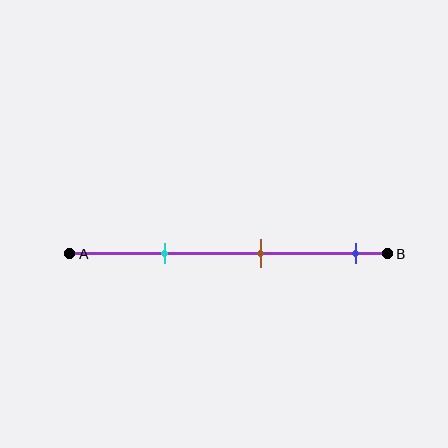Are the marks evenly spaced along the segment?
Yes, the marks are approximately evenly spaced.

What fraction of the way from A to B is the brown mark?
The brown mark is approximately 60% (0.6) of the way from A to B.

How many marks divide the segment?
There are 3 marks dividing the segment.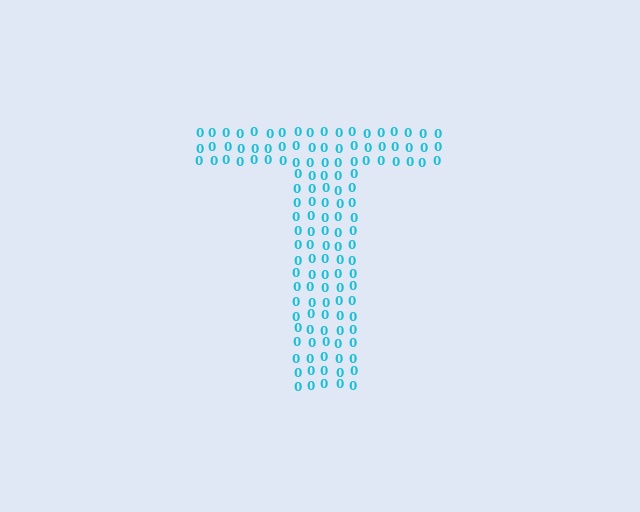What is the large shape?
The large shape is the letter T.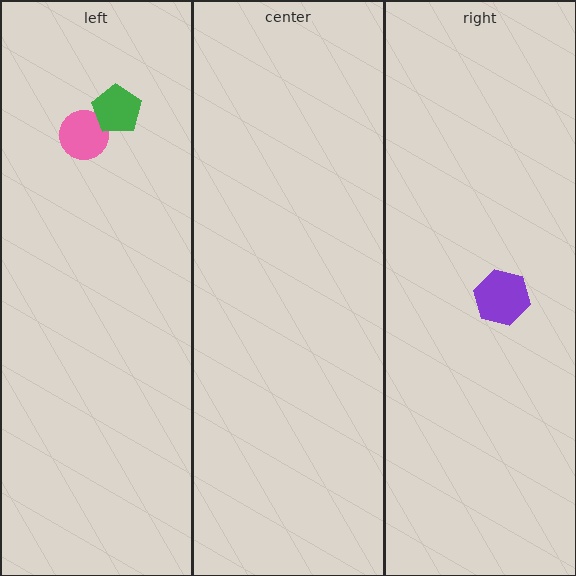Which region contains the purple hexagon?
The right region.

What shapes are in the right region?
The purple hexagon.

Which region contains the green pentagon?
The left region.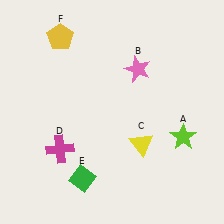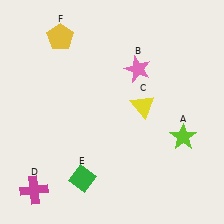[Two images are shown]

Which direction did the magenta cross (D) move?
The magenta cross (D) moved down.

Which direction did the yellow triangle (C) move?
The yellow triangle (C) moved up.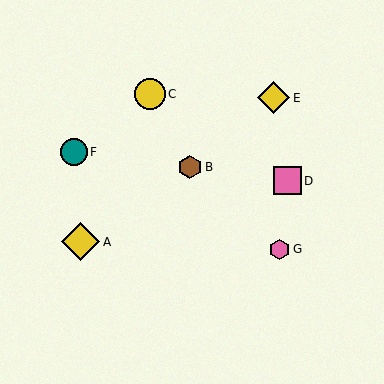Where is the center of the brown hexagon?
The center of the brown hexagon is at (190, 167).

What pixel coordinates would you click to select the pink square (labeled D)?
Click at (288, 181) to select the pink square D.